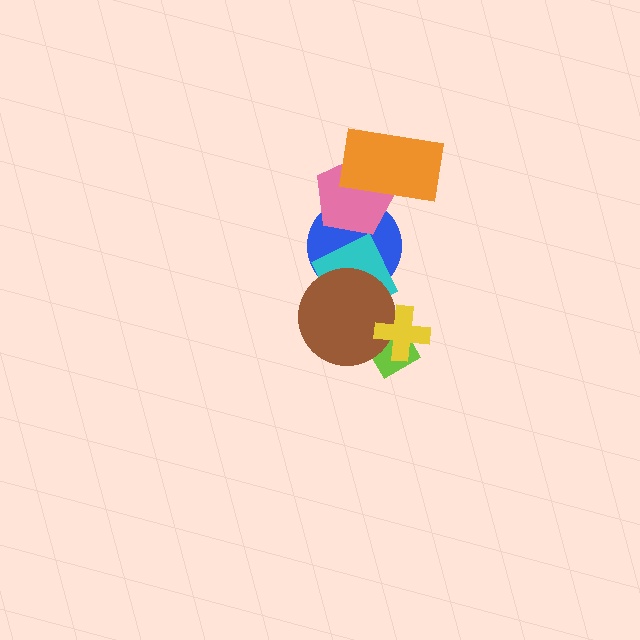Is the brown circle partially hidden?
Yes, it is partially covered by another shape.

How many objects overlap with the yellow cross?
2 objects overlap with the yellow cross.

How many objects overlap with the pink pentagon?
2 objects overlap with the pink pentagon.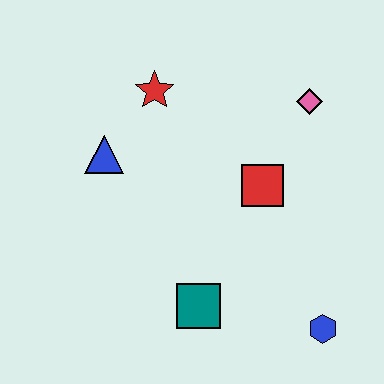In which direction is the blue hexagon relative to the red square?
The blue hexagon is below the red square.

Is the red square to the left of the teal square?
No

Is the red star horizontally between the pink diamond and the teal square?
No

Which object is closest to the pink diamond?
The red square is closest to the pink diamond.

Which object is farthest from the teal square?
The pink diamond is farthest from the teal square.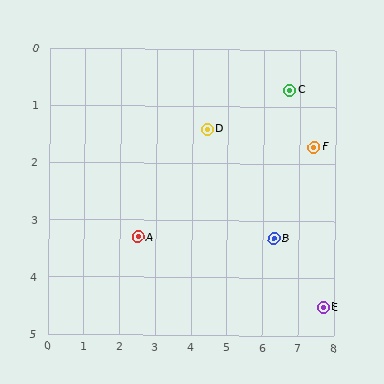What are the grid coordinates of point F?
Point F is at approximately (7.4, 1.7).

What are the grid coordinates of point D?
Point D is at approximately (4.4, 1.4).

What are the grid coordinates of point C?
Point C is at approximately (6.7, 0.7).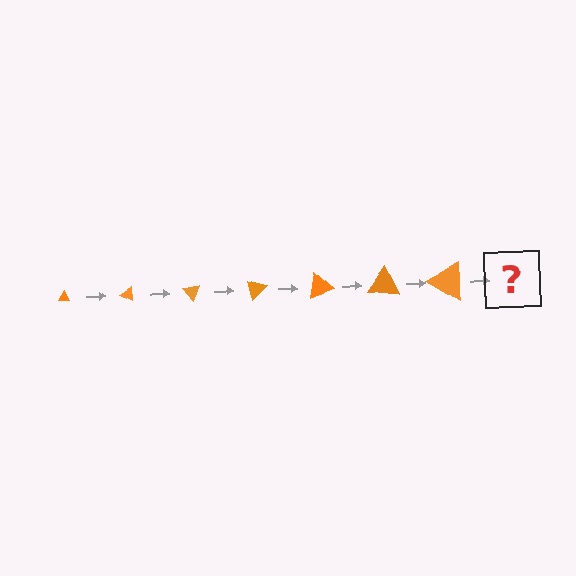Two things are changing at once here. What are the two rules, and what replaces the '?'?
The two rules are that the triangle grows larger each step and it rotates 25 degrees each step. The '?' should be a triangle, larger than the previous one and rotated 175 degrees from the start.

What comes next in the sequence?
The next element should be a triangle, larger than the previous one and rotated 175 degrees from the start.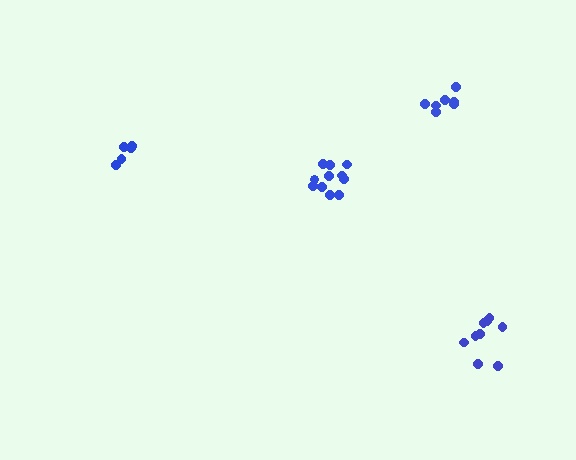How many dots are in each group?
Group 1: 10 dots, Group 2: 5 dots, Group 3: 11 dots, Group 4: 7 dots (33 total).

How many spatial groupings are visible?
There are 4 spatial groupings.